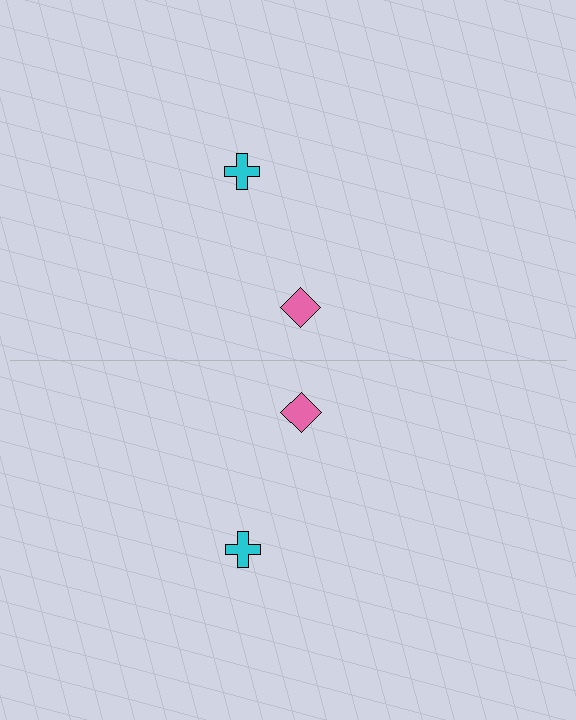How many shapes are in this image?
There are 4 shapes in this image.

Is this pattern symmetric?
Yes, this pattern has bilateral (reflection) symmetry.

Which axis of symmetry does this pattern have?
The pattern has a horizontal axis of symmetry running through the center of the image.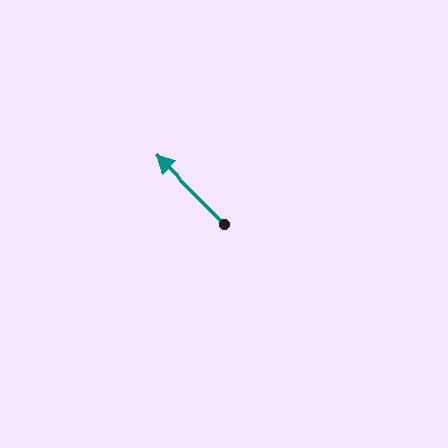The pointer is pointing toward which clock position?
Roughly 10 o'clock.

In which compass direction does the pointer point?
Northwest.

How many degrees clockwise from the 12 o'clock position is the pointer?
Approximately 315 degrees.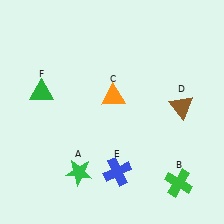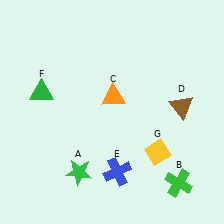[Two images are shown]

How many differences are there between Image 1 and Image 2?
There is 1 difference between the two images.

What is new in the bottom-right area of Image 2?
A yellow diamond (G) was added in the bottom-right area of Image 2.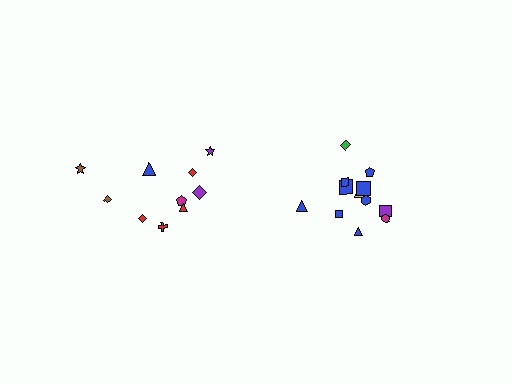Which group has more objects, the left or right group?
The right group.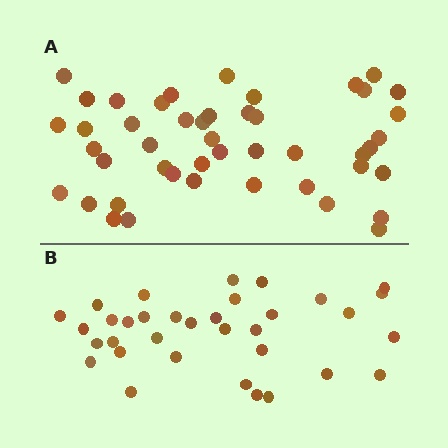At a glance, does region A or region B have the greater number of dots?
Region A (the top region) has more dots.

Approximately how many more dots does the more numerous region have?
Region A has roughly 12 or so more dots than region B.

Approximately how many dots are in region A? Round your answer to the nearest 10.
About 50 dots. (The exact count is 46, which rounds to 50.)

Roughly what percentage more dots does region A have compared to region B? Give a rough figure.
About 35% more.